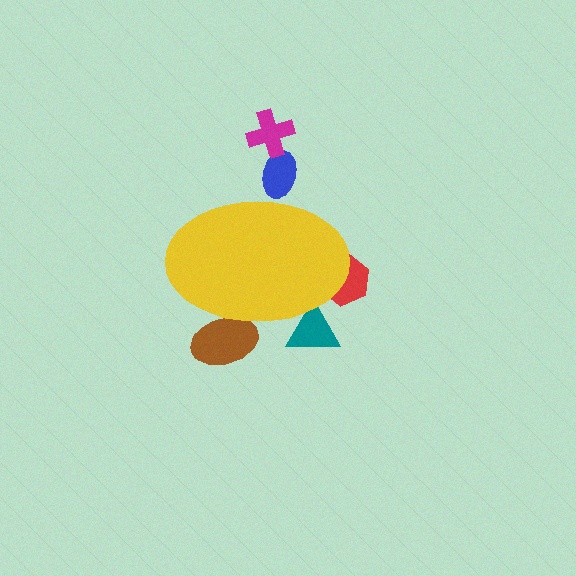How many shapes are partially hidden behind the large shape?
4 shapes are partially hidden.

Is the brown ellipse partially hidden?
Yes, the brown ellipse is partially hidden behind the yellow ellipse.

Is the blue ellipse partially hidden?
Yes, the blue ellipse is partially hidden behind the yellow ellipse.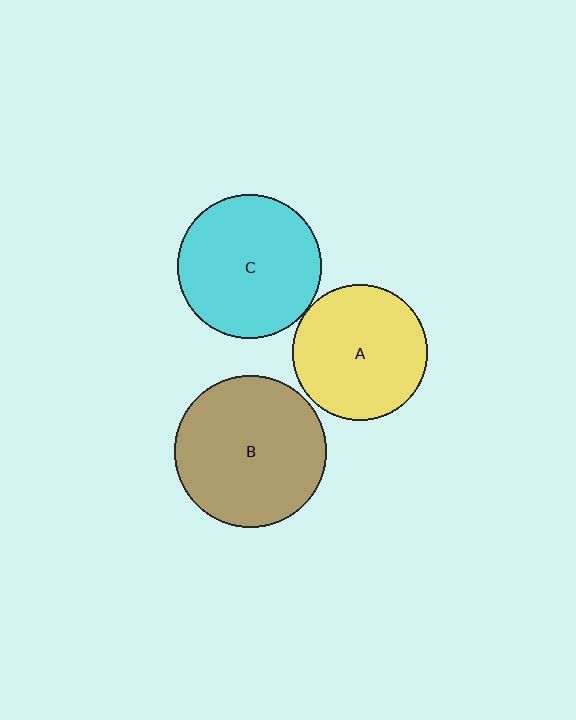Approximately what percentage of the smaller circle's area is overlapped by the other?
Approximately 5%.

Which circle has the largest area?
Circle B (brown).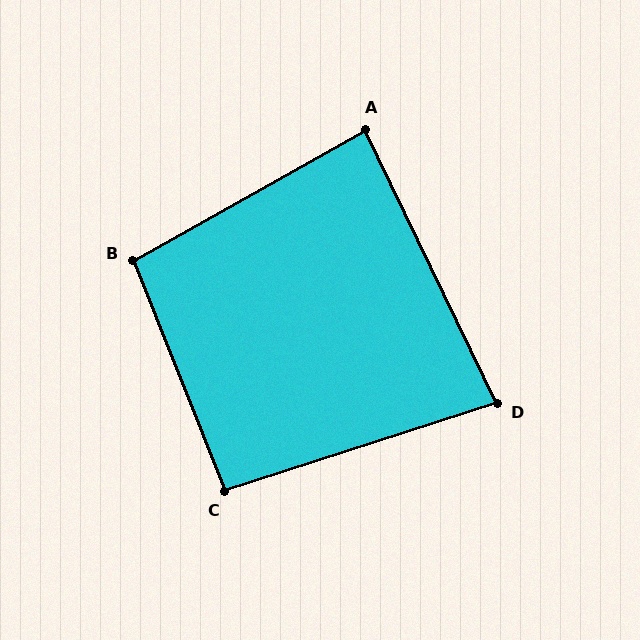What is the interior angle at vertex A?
Approximately 86 degrees (approximately right).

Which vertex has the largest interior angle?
B, at approximately 98 degrees.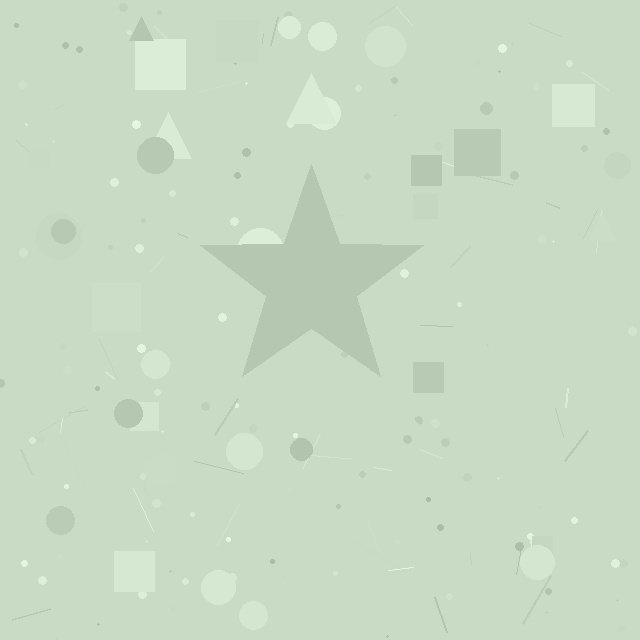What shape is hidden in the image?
A star is hidden in the image.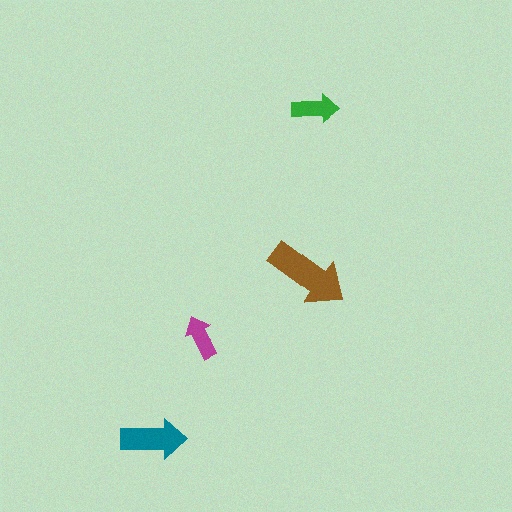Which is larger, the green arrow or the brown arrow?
The brown one.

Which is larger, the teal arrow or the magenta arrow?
The teal one.